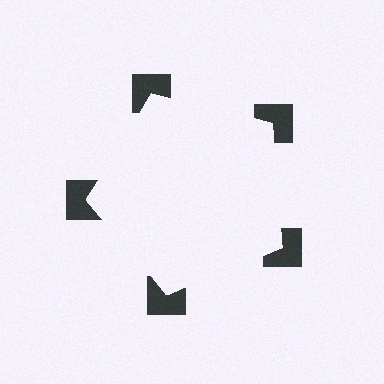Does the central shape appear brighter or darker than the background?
It typically appears slightly brighter than the background, even though no actual brightness change is drawn.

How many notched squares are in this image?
There are 5 — one at each vertex of the illusory pentagon.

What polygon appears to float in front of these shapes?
An illusory pentagon — its edges are inferred from the aligned wedge cuts in the notched squares, not physically drawn.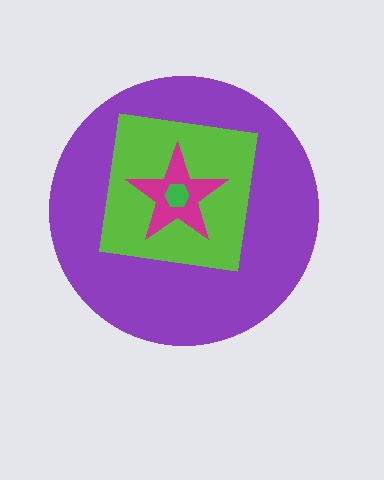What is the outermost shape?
The purple circle.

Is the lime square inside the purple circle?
Yes.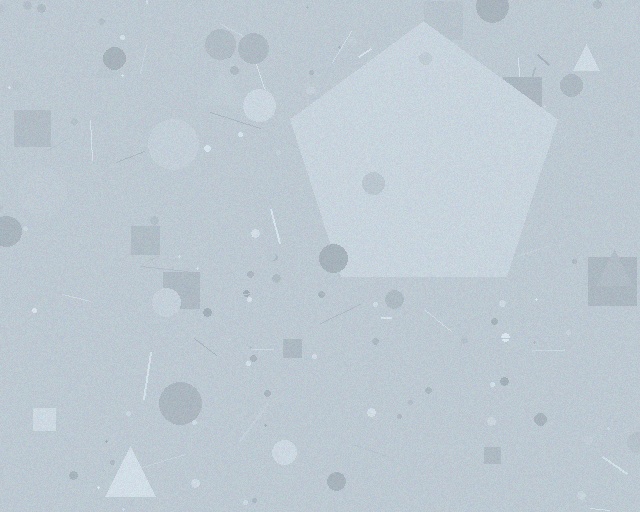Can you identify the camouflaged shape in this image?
The camouflaged shape is a pentagon.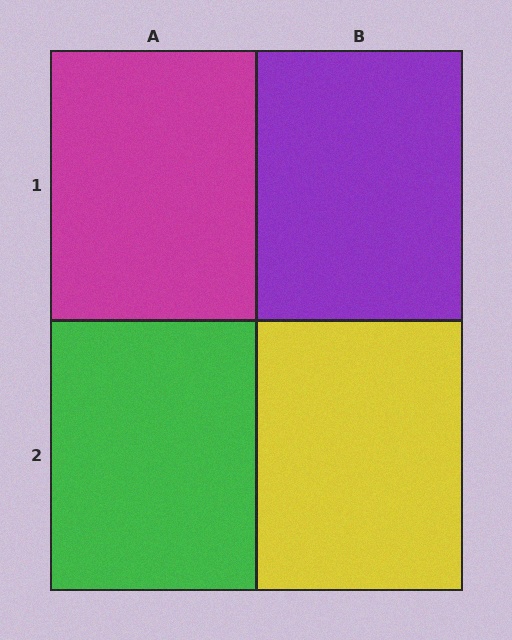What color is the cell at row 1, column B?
Purple.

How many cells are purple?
1 cell is purple.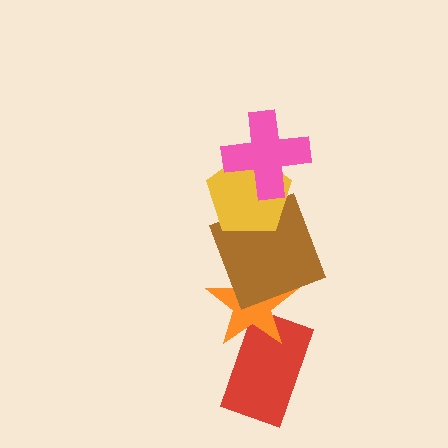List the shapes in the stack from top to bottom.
From top to bottom: the pink cross, the yellow pentagon, the brown square, the orange star, the red rectangle.